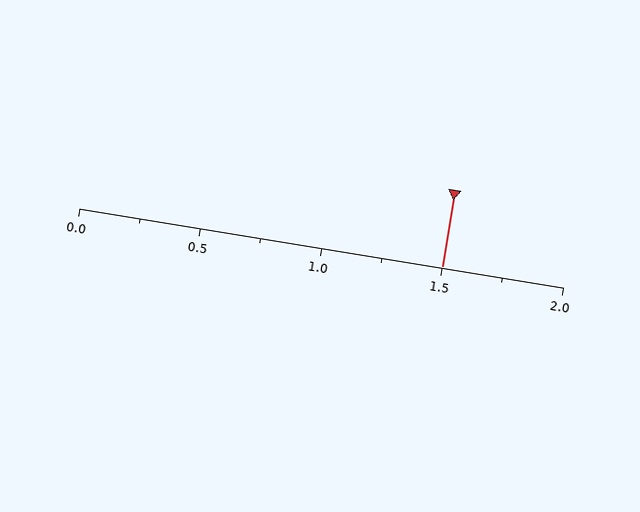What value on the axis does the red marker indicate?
The marker indicates approximately 1.5.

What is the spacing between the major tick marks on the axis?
The major ticks are spaced 0.5 apart.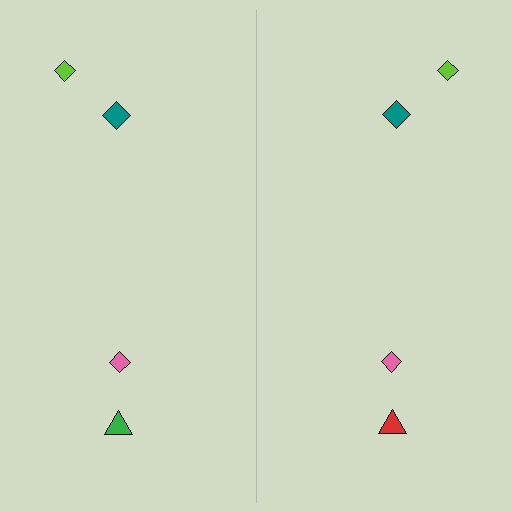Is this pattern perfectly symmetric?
No, the pattern is not perfectly symmetric. The red triangle on the right side breaks the symmetry — its mirror counterpart is green.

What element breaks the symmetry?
The red triangle on the right side breaks the symmetry — its mirror counterpart is green.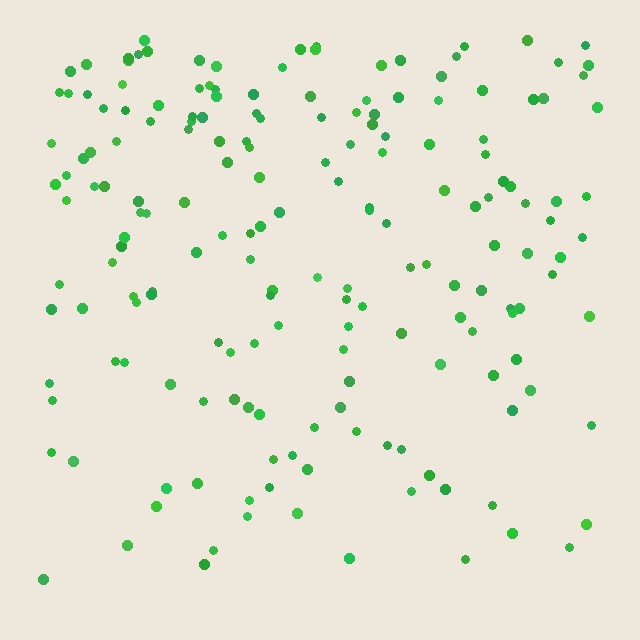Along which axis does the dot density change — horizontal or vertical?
Vertical.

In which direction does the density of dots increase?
From bottom to top, with the top side densest.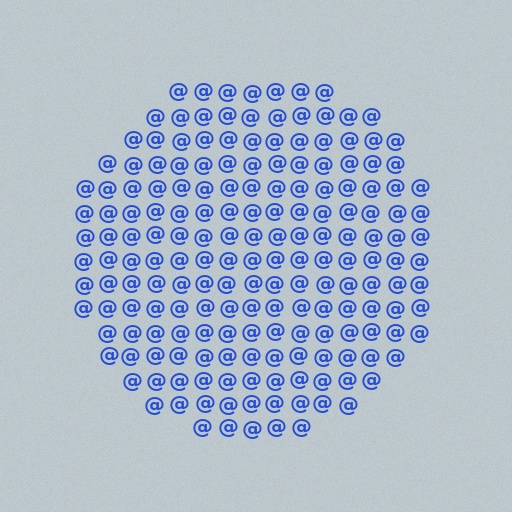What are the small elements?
The small elements are at signs.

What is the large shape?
The large shape is a circle.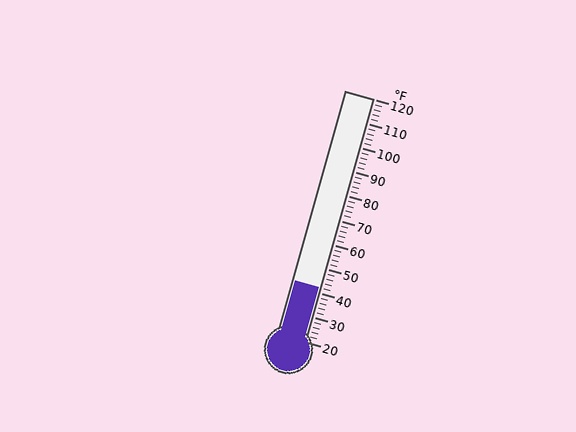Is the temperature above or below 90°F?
The temperature is below 90°F.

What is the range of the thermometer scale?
The thermometer scale ranges from 20°F to 120°F.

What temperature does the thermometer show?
The thermometer shows approximately 42°F.